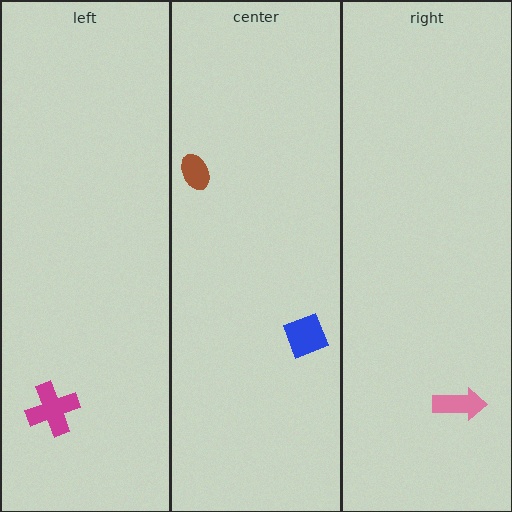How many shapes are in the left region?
1.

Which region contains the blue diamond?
The center region.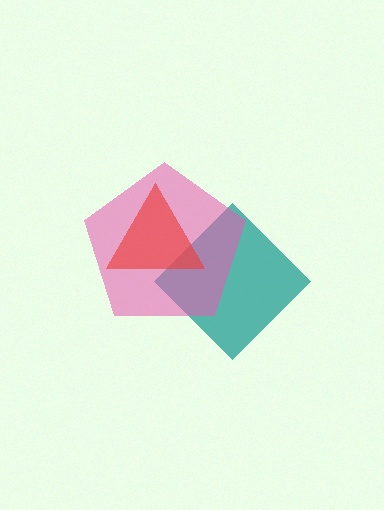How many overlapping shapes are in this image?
There are 3 overlapping shapes in the image.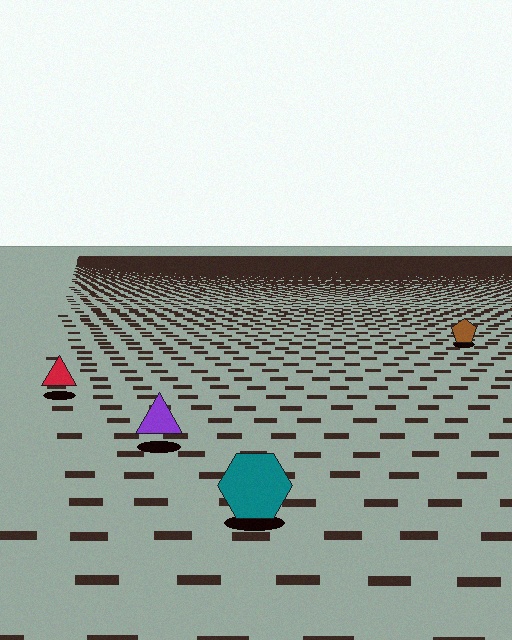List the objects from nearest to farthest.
From nearest to farthest: the teal hexagon, the purple triangle, the red triangle, the brown pentagon.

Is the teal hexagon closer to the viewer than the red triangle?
Yes. The teal hexagon is closer — you can tell from the texture gradient: the ground texture is coarser near it.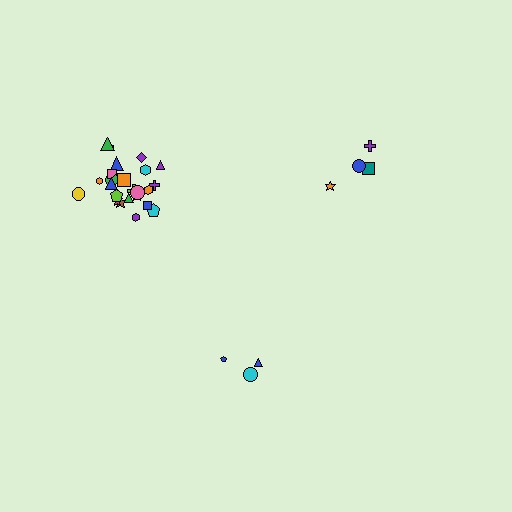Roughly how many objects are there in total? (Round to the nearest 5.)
Roughly 30 objects in total.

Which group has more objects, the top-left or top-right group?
The top-left group.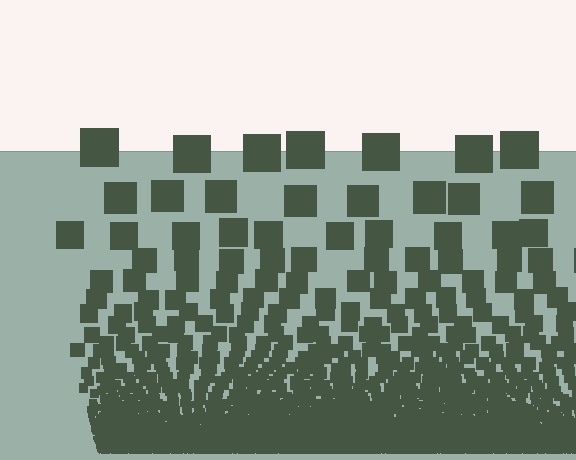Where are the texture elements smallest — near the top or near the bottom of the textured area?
Near the bottom.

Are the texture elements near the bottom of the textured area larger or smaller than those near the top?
Smaller. The gradient is inverted — elements near the bottom are smaller and denser.